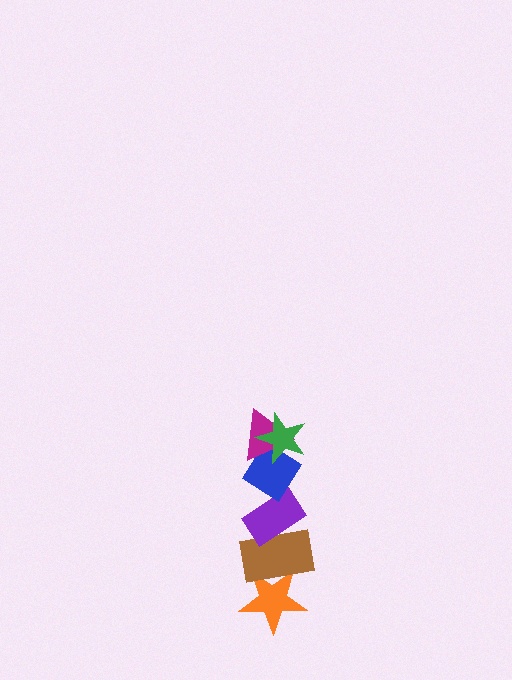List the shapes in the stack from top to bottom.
From top to bottom: the green star, the magenta triangle, the blue diamond, the purple rectangle, the brown rectangle, the orange star.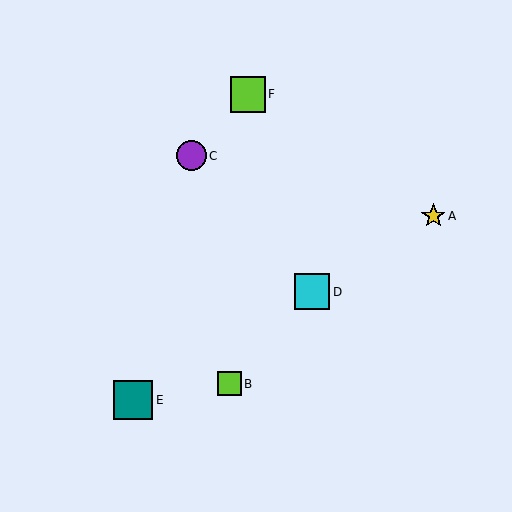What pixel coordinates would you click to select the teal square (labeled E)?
Click at (133, 400) to select the teal square E.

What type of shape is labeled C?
Shape C is a purple circle.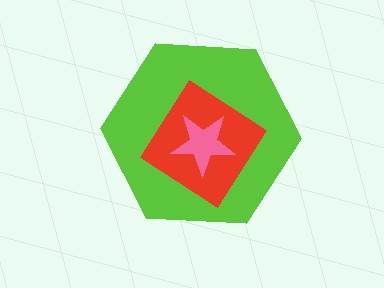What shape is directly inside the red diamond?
The pink star.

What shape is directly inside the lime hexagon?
The red diamond.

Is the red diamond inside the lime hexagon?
Yes.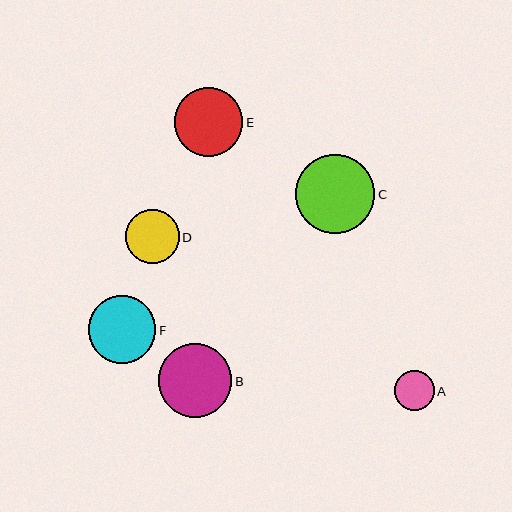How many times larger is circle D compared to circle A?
Circle D is approximately 1.3 times the size of circle A.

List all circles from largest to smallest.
From largest to smallest: C, B, E, F, D, A.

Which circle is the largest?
Circle C is the largest with a size of approximately 79 pixels.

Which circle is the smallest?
Circle A is the smallest with a size of approximately 40 pixels.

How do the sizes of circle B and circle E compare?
Circle B and circle E are approximately the same size.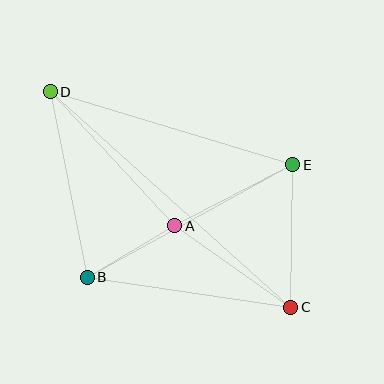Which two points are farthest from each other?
Points C and D are farthest from each other.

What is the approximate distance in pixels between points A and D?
The distance between A and D is approximately 182 pixels.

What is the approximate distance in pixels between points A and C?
The distance between A and C is approximately 142 pixels.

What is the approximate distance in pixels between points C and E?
The distance between C and E is approximately 143 pixels.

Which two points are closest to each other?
Points A and B are closest to each other.